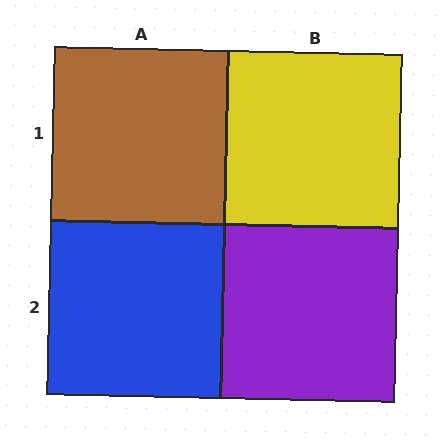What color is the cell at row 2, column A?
Blue.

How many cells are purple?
1 cell is purple.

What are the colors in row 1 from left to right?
Brown, yellow.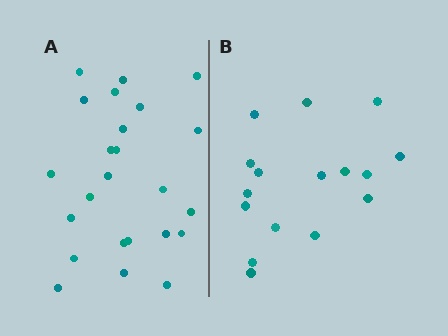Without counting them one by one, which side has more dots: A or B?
Region A (the left region) has more dots.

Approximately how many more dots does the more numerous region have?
Region A has roughly 8 or so more dots than region B.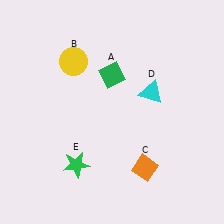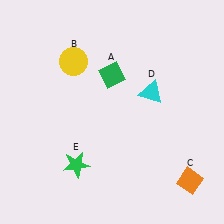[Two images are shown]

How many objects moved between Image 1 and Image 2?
1 object moved between the two images.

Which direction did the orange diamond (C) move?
The orange diamond (C) moved right.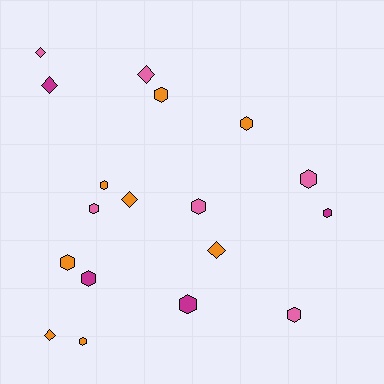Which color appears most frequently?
Orange, with 8 objects.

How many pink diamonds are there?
There are 2 pink diamonds.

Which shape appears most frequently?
Hexagon, with 12 objects.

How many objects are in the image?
There are 18 objects.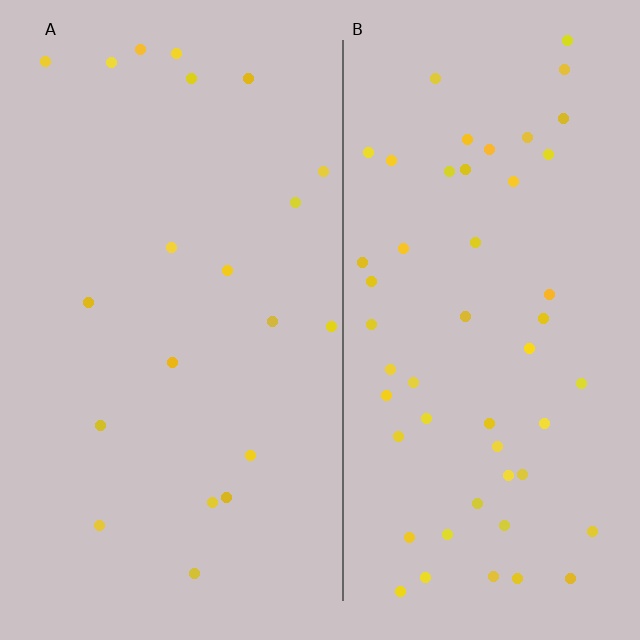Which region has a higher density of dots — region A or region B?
B (the right).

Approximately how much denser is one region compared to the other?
Approximately 2.5× — region B over region A.